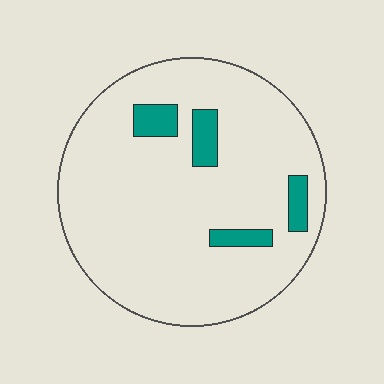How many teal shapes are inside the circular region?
4.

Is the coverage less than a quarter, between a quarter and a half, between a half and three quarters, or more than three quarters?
Less than a quarter.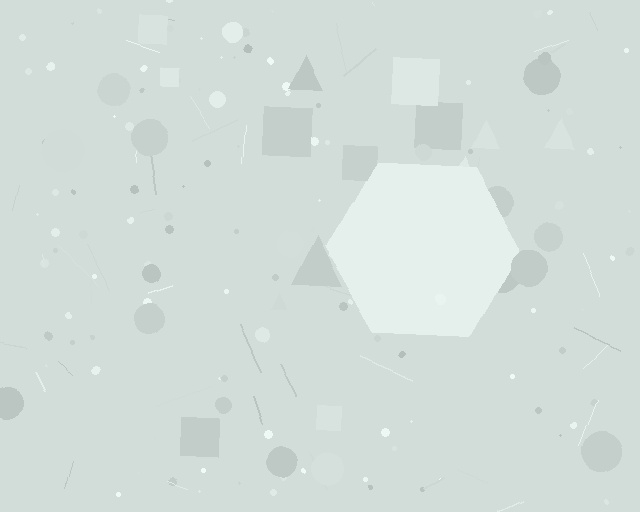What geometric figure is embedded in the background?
A hexagon is embedded in the background.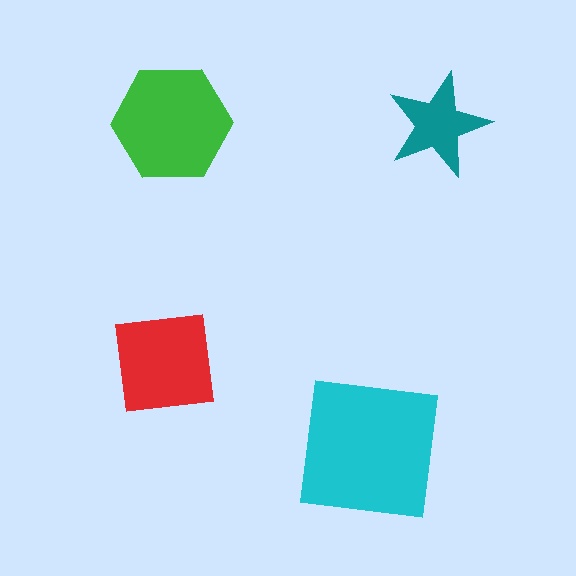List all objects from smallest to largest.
The teal star, the red square, the green hexagon, the cyan square.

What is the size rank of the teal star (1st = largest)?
4th.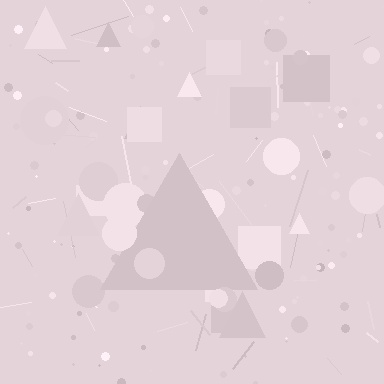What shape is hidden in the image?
A triangle is hidden in the image.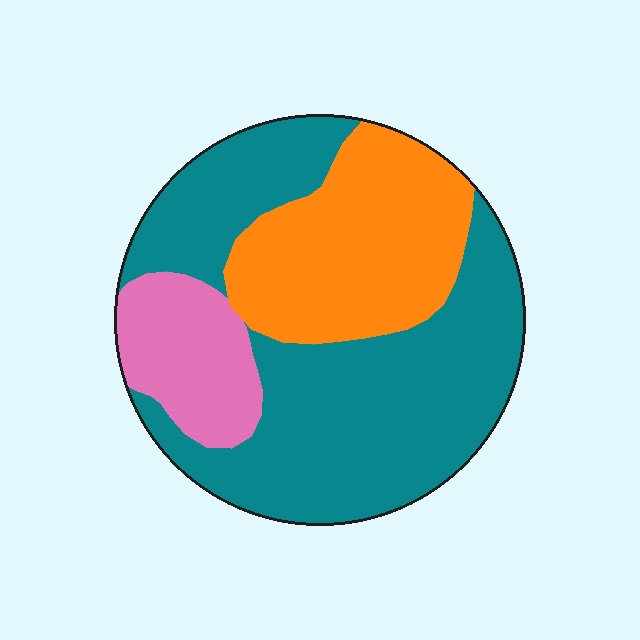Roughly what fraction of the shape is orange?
Orange takes up about one quarter (1/4) of the shape.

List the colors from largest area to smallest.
From largest to smallest: teal, orange, pink.